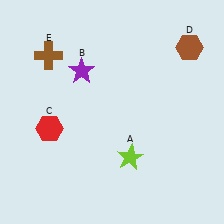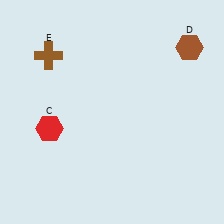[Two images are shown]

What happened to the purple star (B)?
The purple star (B) was removed in Image 2. It was in the top-left area of Image 1.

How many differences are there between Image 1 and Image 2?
There are 2 differences between the two images.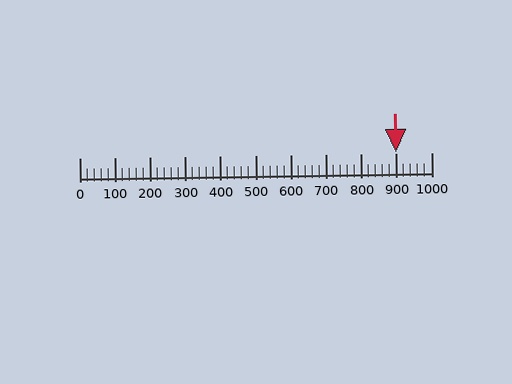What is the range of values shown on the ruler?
The ruler shows values from 0 to 1000.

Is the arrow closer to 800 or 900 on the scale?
The arrow is closer to 900.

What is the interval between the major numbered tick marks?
The major tick marks are spaced 100 units apart.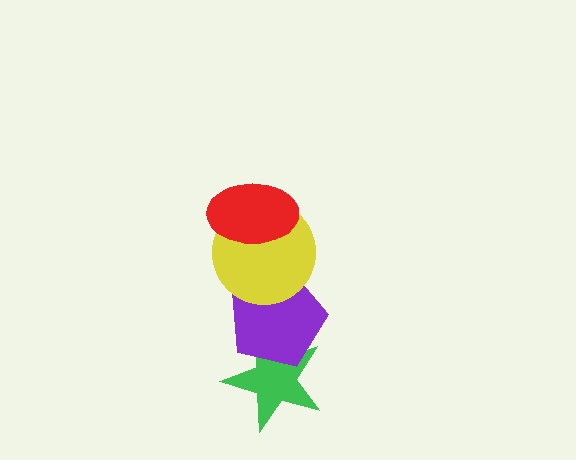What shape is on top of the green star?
The purple pentagon is on top of the green star.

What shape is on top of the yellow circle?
The red ellipse is on top of the yellow circle.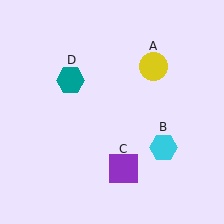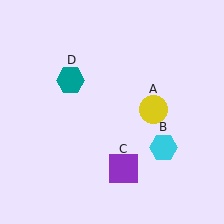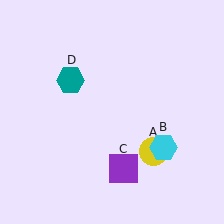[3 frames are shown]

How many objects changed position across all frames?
1 object changed position: yellow circle (object A).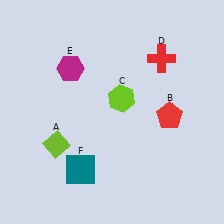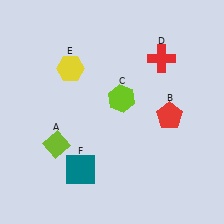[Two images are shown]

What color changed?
The hexagon (E) changed from magenta in Image 1 to yellow in Image 2.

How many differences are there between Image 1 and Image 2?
There is 1 difference between the two images.